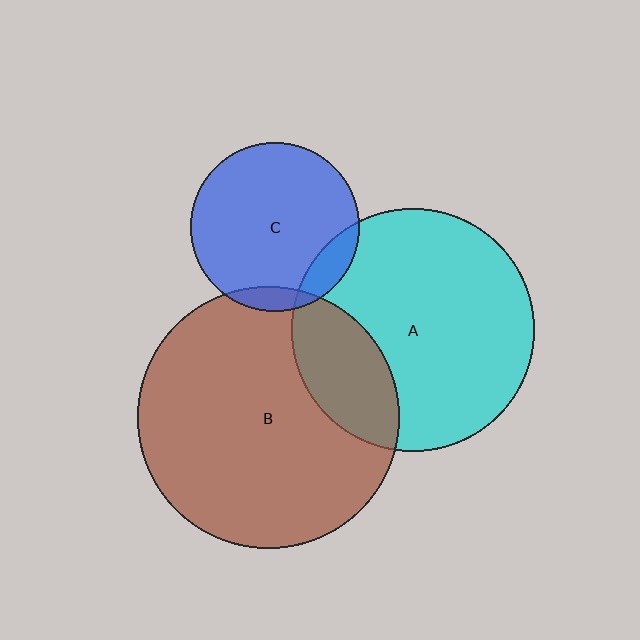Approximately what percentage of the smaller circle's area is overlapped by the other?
Approximately 10%.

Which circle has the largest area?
Circle B (brown).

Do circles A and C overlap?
Yes.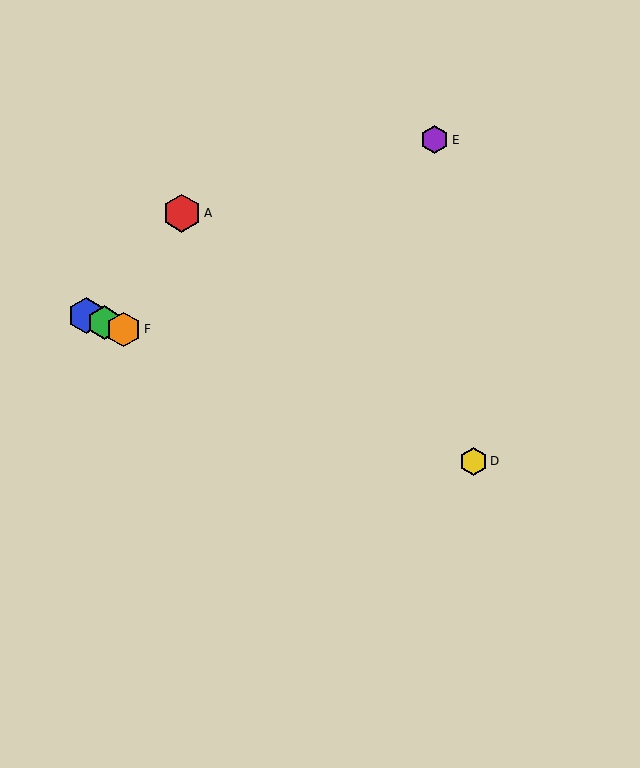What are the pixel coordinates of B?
Object B is at (86, 316).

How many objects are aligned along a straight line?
4 objects (B, C, D, F) are aligned along a straight line.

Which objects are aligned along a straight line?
Objects B, C, D, F are aligned along a straight line.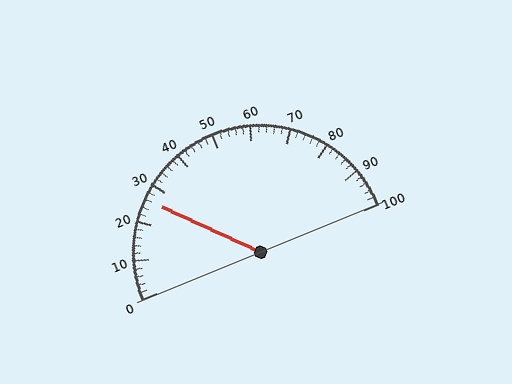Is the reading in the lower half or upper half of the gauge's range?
The reading is in the lower half of the range (0 to 100).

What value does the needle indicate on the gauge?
The needle indicates approximately 26.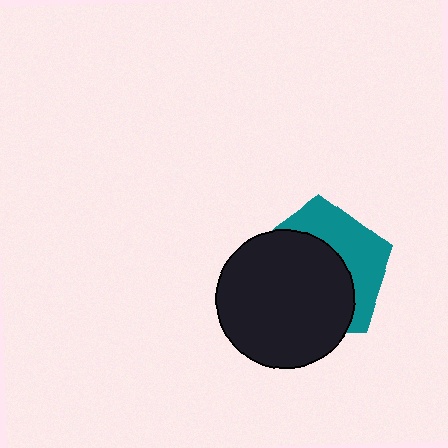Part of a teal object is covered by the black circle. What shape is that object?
It is a pentagon.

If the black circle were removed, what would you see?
You would see the complete teal pentagon.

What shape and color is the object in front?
The object in front is a black circle.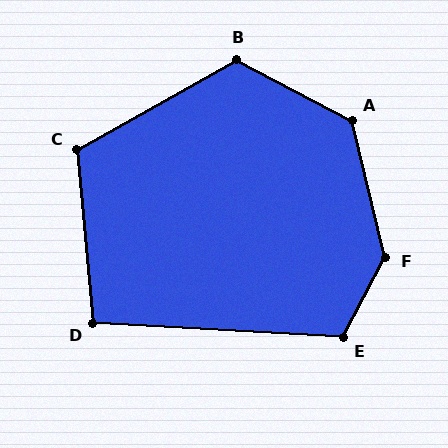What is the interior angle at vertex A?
Approximately 131 degrees (obtuse).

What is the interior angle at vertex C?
Approximately 114 degrees (obtuse).